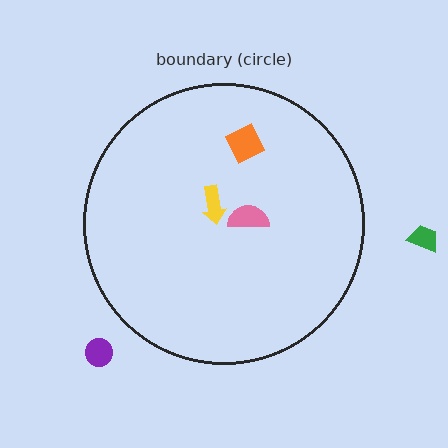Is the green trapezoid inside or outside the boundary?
Outside.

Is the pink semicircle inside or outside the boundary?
Inside.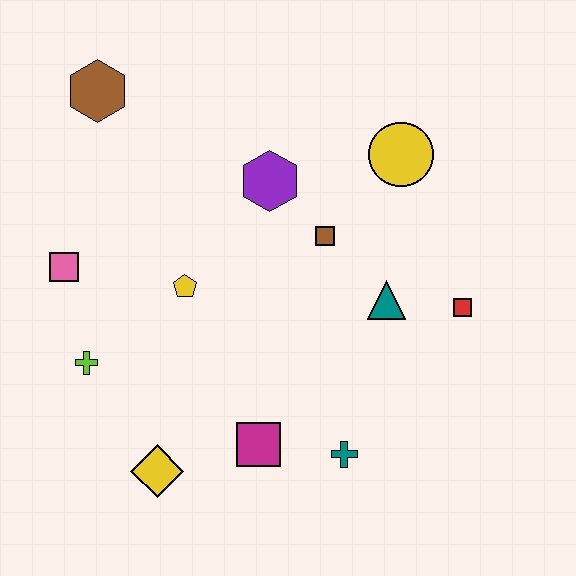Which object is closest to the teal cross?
The magenta square is closest to the teal cross.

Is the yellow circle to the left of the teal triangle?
No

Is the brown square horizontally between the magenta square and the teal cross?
Yes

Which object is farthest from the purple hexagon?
The yellow diamond is farthest from the purple hexagon.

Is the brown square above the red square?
Yes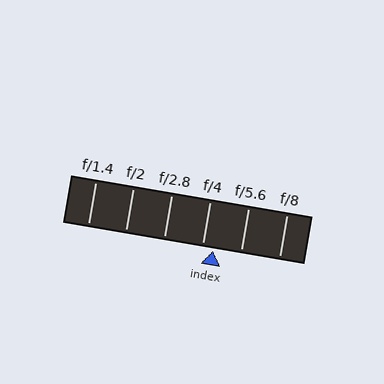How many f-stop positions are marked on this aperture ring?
There are 6 f-stop positions marked.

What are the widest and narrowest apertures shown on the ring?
The widest aperture shown is f/1.4 and the narrowest is f/8.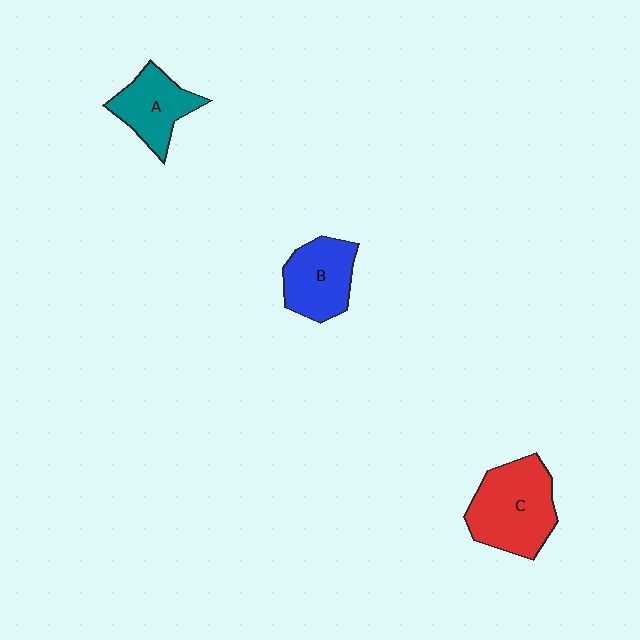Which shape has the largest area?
Shape C (red).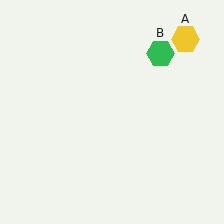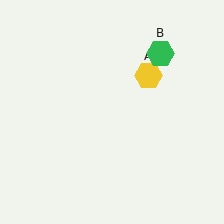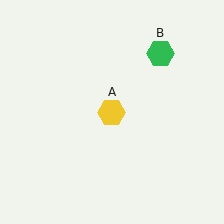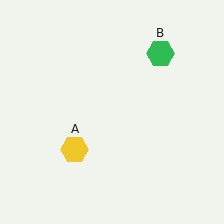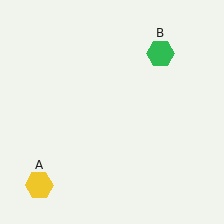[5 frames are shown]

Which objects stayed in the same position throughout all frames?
Green hexagon (object B) remained stationary.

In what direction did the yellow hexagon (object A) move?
The yellow hexagon (object A) moved down and to the left.